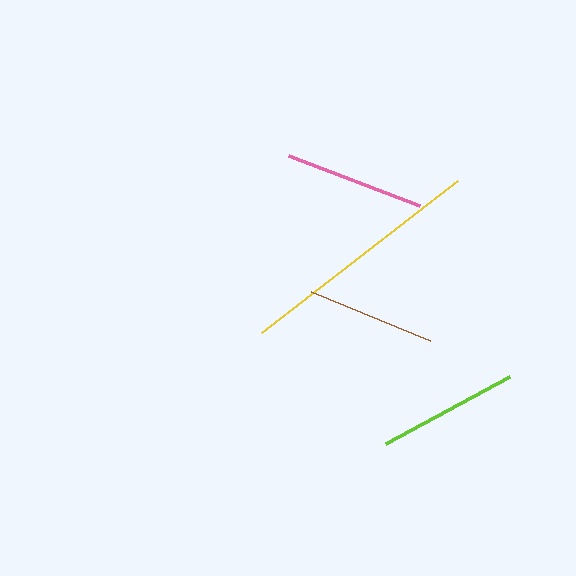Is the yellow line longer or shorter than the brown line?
The yellow line is longer than the brown line.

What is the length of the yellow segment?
The yellow segment is approximately 248 pixels long.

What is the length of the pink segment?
The pink segment is approximately 141 pixels long.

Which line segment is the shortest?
The brown line is the shortest at approximately 129 pixels.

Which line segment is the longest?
The yellow line is the longest at approximately 248 pixels.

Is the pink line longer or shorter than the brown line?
The pink line is longer than the brown line.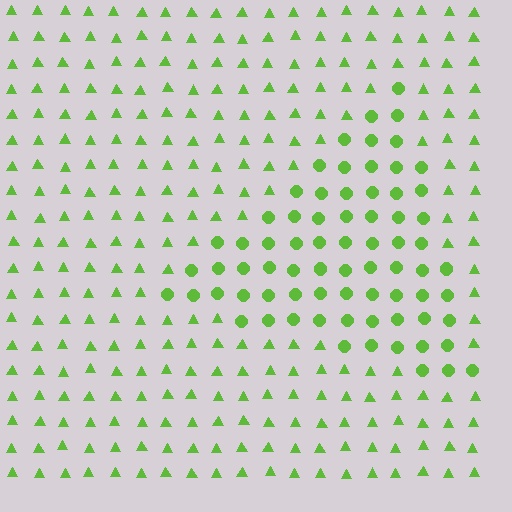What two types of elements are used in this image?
The image uses circles inside the triangle region and triangles outside it.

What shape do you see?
I see a triangle.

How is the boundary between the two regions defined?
The boundary is defined by a change in element shape: circles inside vs. triangles outside. All elements share the same color and spacing.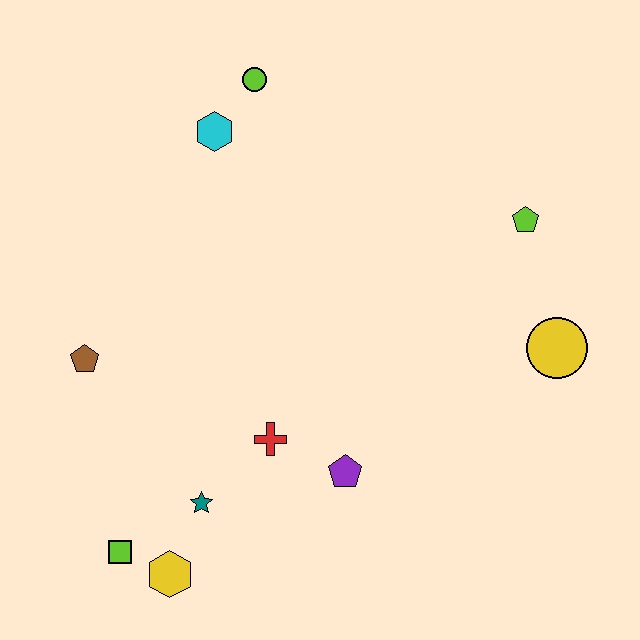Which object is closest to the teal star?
The yellow hexagon is closest to the teal star.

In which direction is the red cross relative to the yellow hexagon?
The red cross is above the yellow hexagon.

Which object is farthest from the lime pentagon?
The lime square is farthest from the lime pentagon.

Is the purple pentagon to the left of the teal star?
No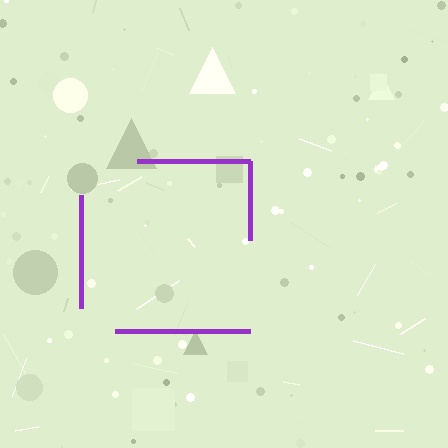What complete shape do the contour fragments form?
The contour fragments form a square.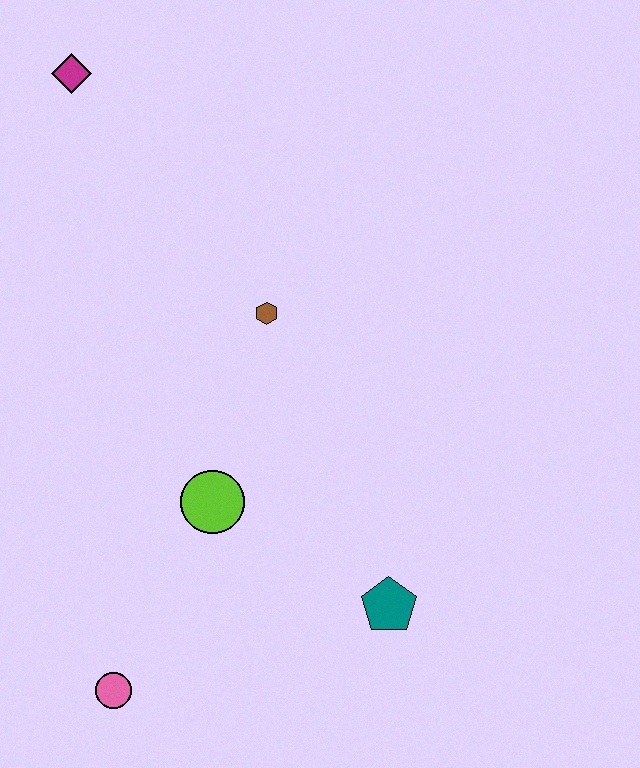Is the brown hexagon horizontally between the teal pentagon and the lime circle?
Yes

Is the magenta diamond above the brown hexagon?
Yes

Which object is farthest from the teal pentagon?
The magenta diamond is farthest from the teal pentagon.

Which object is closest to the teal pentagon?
The lime circle is closest to the teal pentagon.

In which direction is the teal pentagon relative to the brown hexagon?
The teal pentagon is below the brown hexagon.